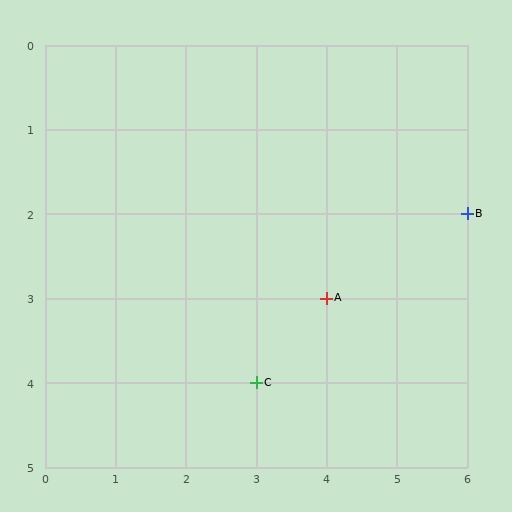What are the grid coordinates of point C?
Point C is at grid coordinates (3, 4).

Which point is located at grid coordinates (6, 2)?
Point B is at (6, 2).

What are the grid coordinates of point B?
Point B is at grid coordinates (6, 2).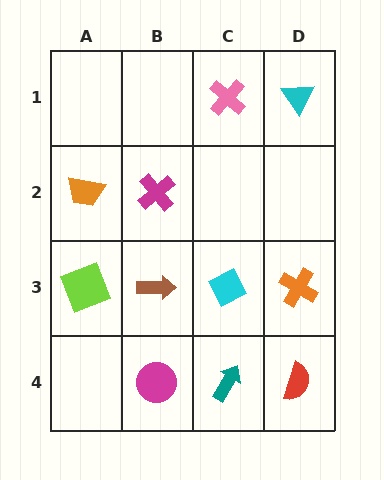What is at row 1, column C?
A pink cross.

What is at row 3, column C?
A cyan diamond.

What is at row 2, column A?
An orange trapezoid.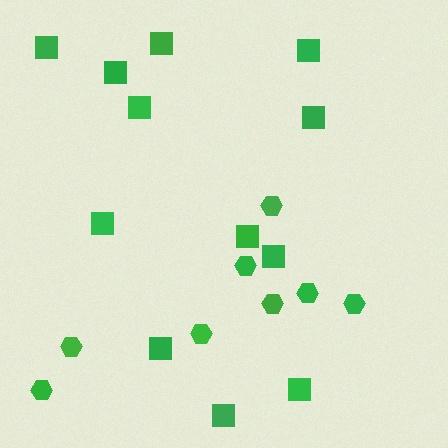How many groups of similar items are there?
There are 2 groups: one group of hexagons (8) and one group of squares (12).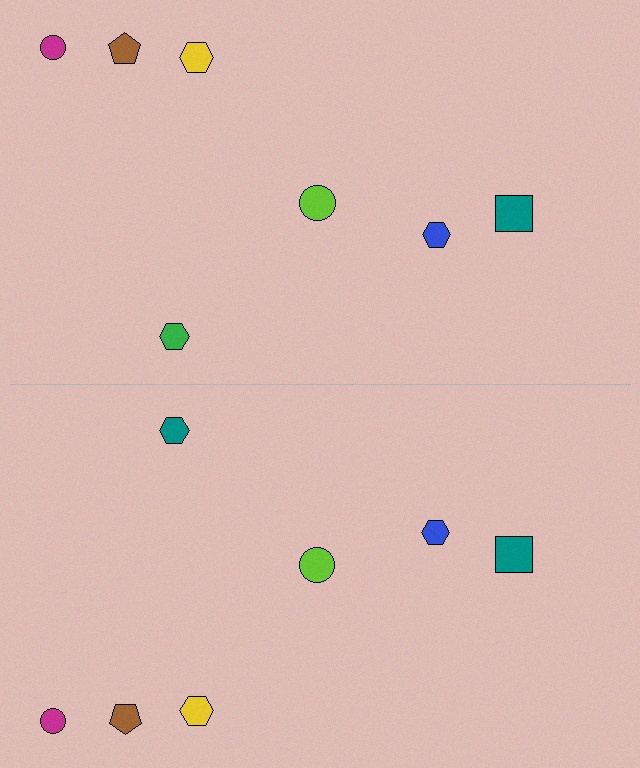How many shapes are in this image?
There are 14 shapes in this image.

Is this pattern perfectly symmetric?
No, the pattern is not perfectly symmetric. The teal hexagon on the bottom side breaks the symmetry — its mirror counterpart is green.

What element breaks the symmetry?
The teal hexagon on the bottom side breaks the symmetry — its mirror counterpart is green.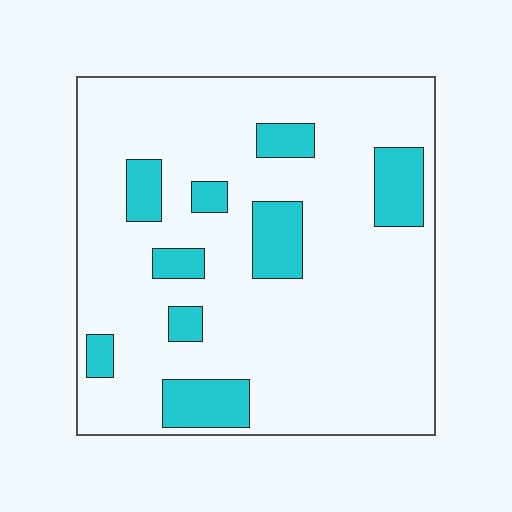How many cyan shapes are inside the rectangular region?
9.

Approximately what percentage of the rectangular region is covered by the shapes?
Approximately 15%.